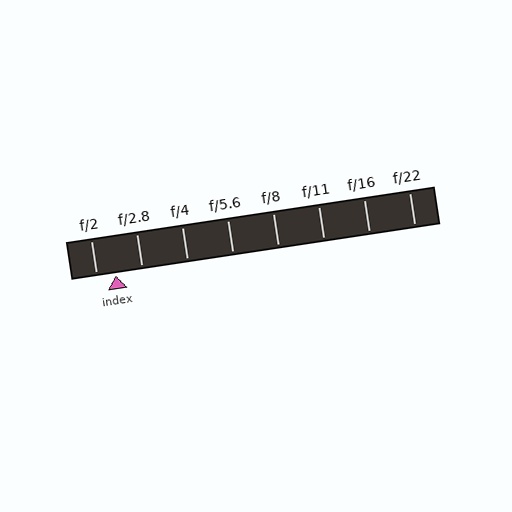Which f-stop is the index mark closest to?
The index mark is closest to f/2.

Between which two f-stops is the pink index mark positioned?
The index mark is between f/2 and f/2.8.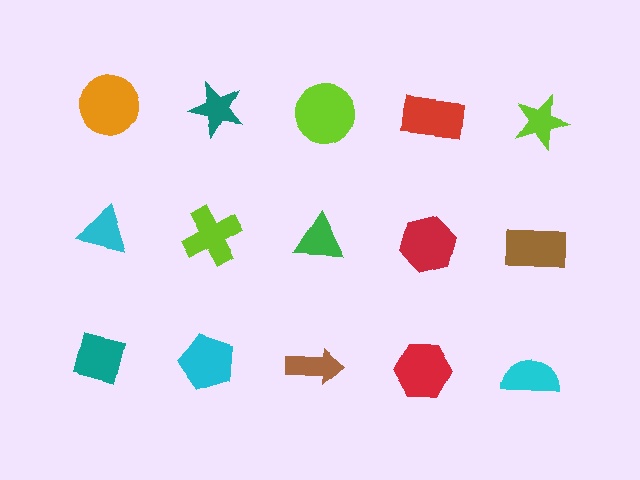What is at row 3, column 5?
A cyan semicircle.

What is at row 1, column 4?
A red rectangle.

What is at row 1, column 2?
A teal star.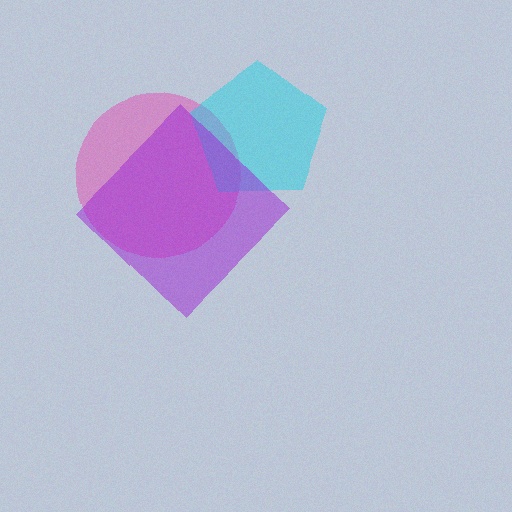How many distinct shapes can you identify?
There are 3 distinct shapes: a pink circle, a cyan pentagon, a purple diamond.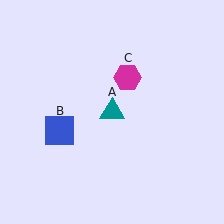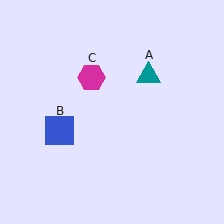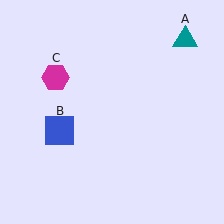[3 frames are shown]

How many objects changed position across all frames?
2 objects changed position: teal triangle (object A), magenta hexagon (object C).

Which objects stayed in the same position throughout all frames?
Blue square (object B) remained stationary.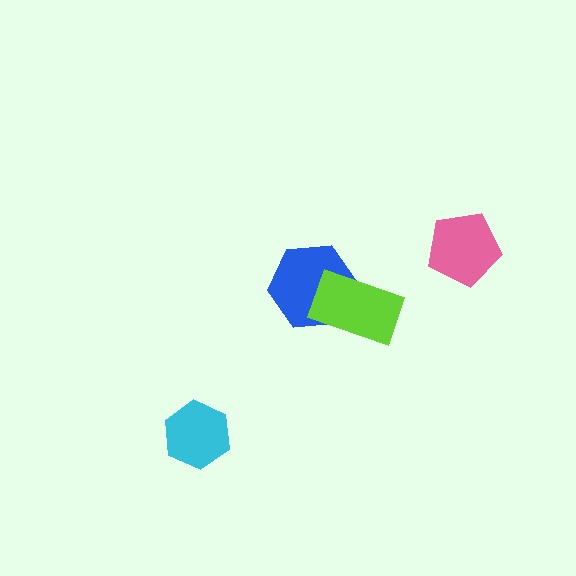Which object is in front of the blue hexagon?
The lime rectangle is in front of the blue hexagon.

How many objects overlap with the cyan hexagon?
0 objects overlap with the cyan hexagon.